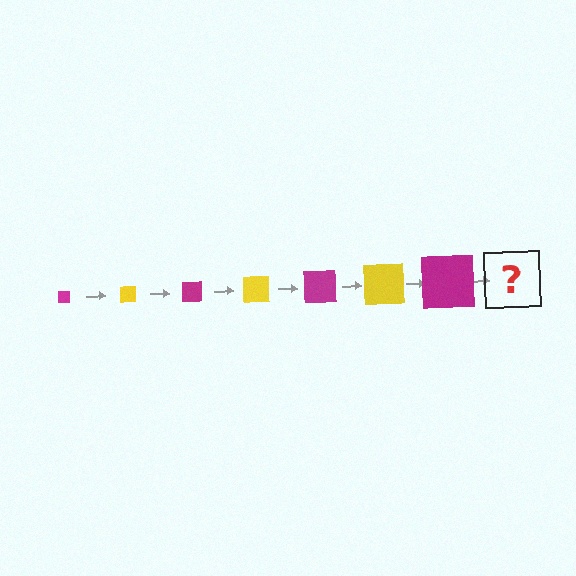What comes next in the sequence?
The next element should be a yellow square, larger than the previous one.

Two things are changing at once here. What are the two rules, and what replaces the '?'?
The two rules are that the square grows larger each step and the color cycles through magenta and yellow. The '?' should be a yellow square, larger than the previous one.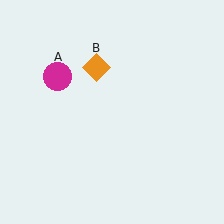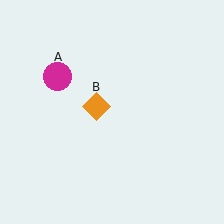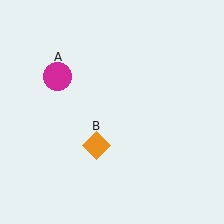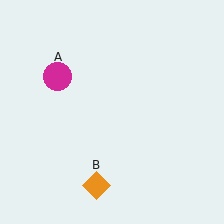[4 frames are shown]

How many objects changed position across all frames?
1 object changed position: orange diamond (object B).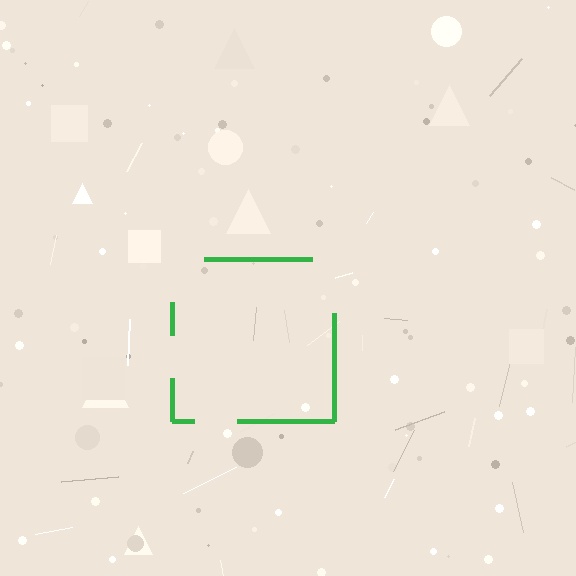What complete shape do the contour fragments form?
The contour fragments form a square.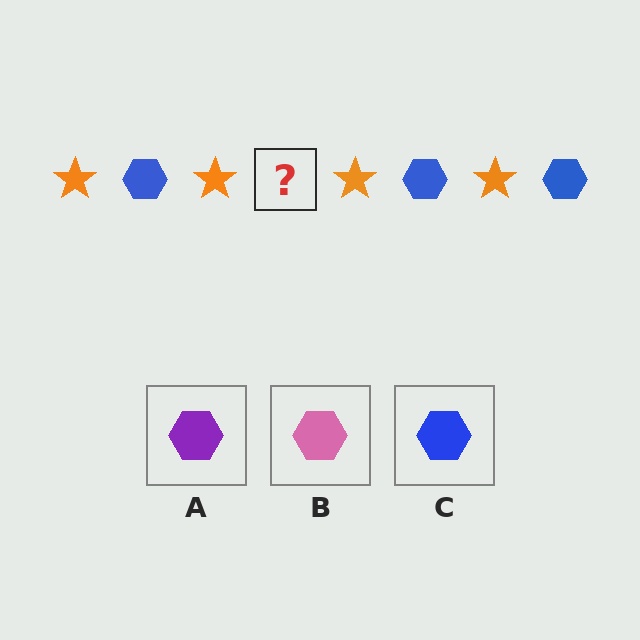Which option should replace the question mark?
Option C.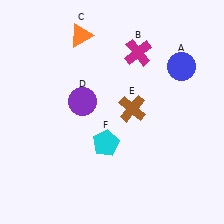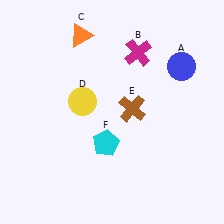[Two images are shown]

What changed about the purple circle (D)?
In Image 1, D is purple. In Image 2, it changed to yellow.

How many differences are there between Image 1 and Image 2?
There is 1 difference between the two images.